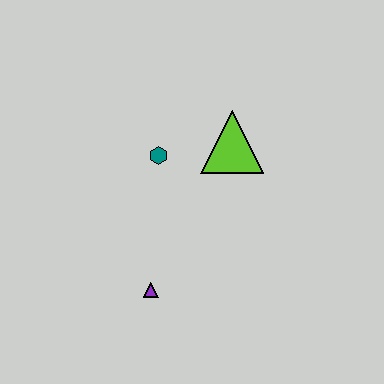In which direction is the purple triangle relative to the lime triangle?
The purple triangle is below the lime triangle.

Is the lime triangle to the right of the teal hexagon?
Yes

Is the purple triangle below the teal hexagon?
Yes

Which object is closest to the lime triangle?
The teal hexagon is closest to the lime triangle.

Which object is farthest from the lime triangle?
The purple triangle is farthest from the lime triangle.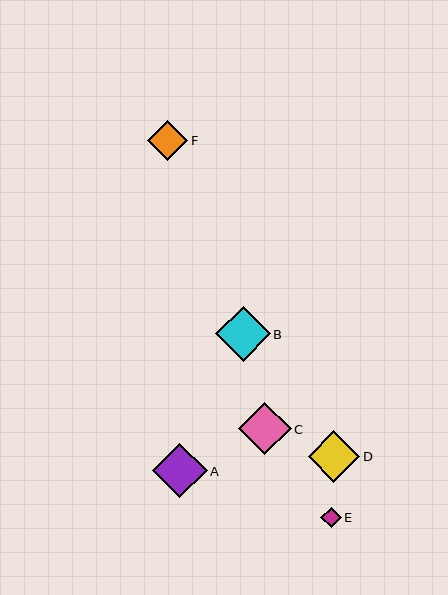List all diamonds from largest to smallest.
From largest to smallest: A, B, C, D, F, E.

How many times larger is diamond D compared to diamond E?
Diamond D is approximately 2.5 times the size of diamond E.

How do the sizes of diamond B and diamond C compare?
Diamond B and diamond C are approximately the same size.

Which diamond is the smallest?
Diamond E is the smallest with a size of approximately 21 pixels.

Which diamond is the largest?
Diamond A is the largest with a size of approximately 55 pixels.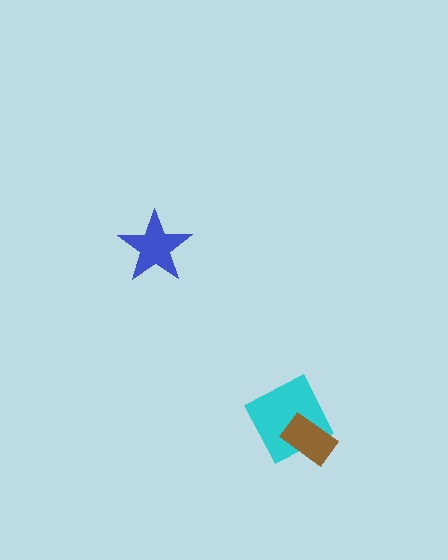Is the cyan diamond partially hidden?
Yes, it is partially covered by another shape.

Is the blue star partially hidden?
No, no other shape covers it.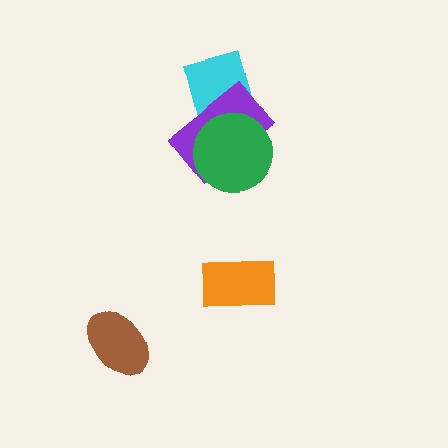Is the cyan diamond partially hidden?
Yes, it is partially covered by another shape.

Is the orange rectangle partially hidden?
No, no other shape covers it.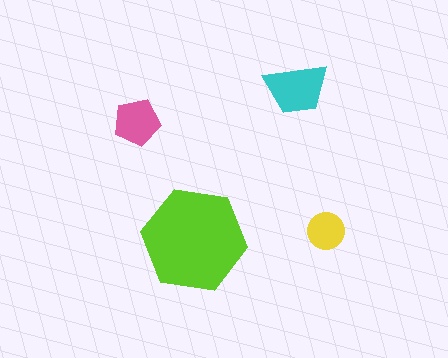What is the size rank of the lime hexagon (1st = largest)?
1st.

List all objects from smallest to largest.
The yellow circle, the pink pentagon, the cyan trapezoid, the lime hexagon.